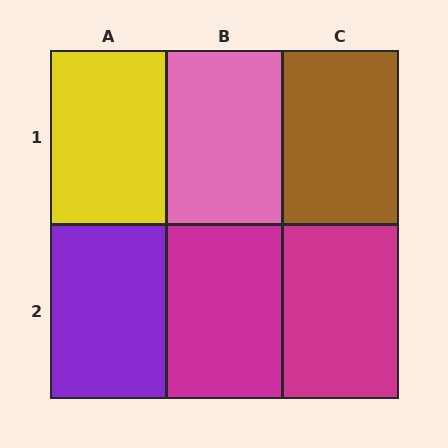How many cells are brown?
1 cell is brown.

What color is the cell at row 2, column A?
Purple.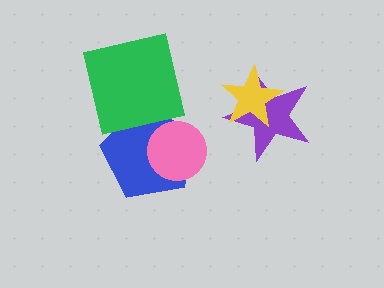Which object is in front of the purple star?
The yellow star is in front of the purple star.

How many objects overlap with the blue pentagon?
2 objects overlap with the blue pentagon.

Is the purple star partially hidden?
Yes, it is partially covered by another shape.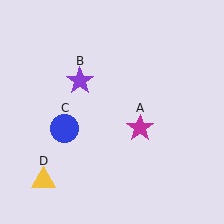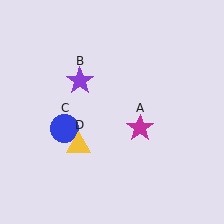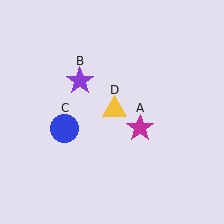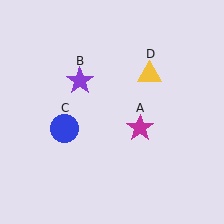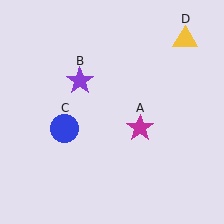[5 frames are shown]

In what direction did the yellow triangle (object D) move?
The yellow triangle (object D) moved up and to the right.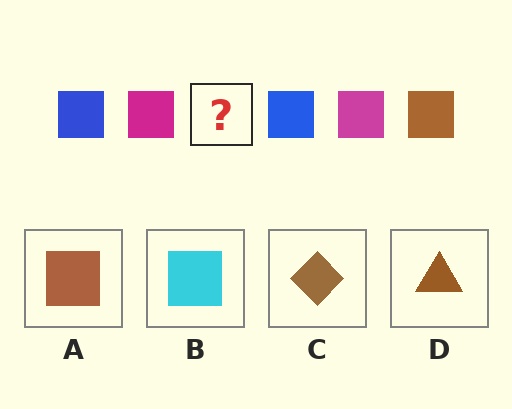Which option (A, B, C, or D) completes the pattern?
A.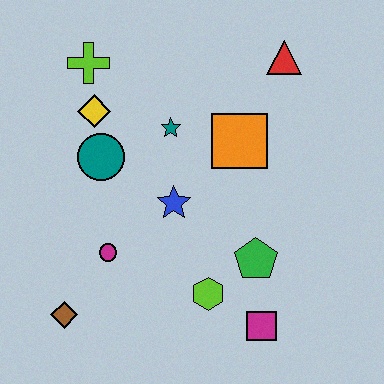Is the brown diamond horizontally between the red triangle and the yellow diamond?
No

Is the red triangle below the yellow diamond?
No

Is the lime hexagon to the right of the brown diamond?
Yes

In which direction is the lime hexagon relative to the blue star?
The lime hexagon is below the blue star.